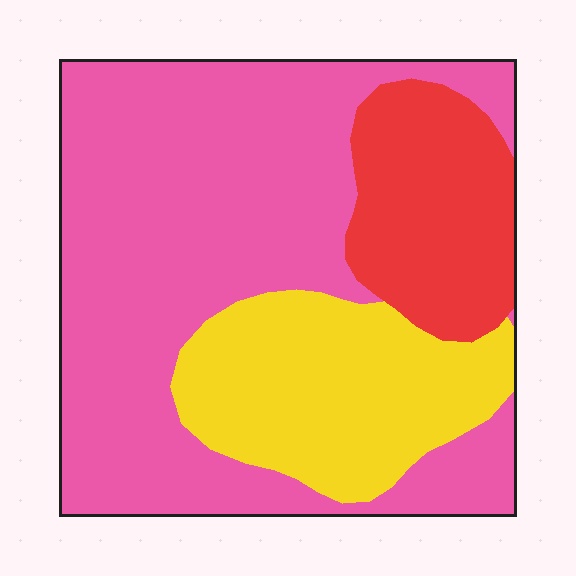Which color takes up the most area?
Pink, at roughly 60%.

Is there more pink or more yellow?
Pink.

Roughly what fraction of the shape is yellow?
Yellow covers around 25% of the shape.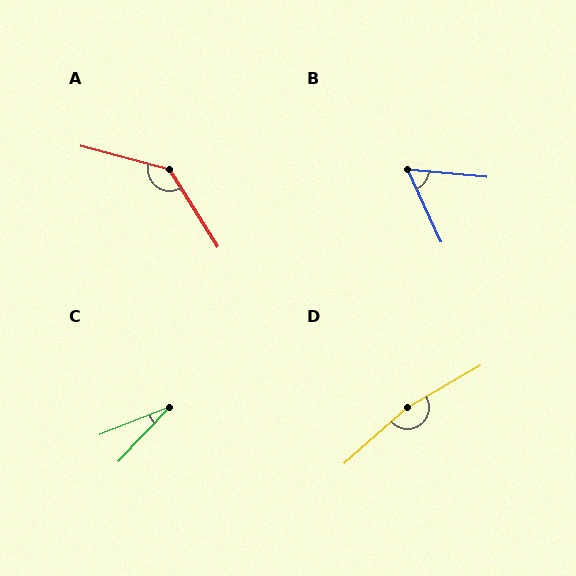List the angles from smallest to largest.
C (25°), B (60°), A (137°), D (168°).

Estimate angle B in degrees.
Approximately 60 degrees.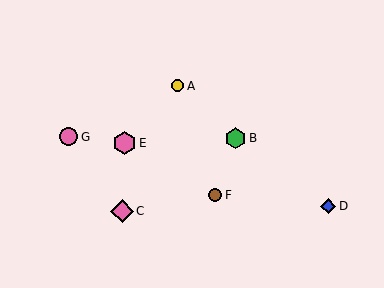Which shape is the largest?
The pink hexagon (labeled E) is the largest.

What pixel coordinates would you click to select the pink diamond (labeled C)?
Click at (122, 211) to select the pink diamond C.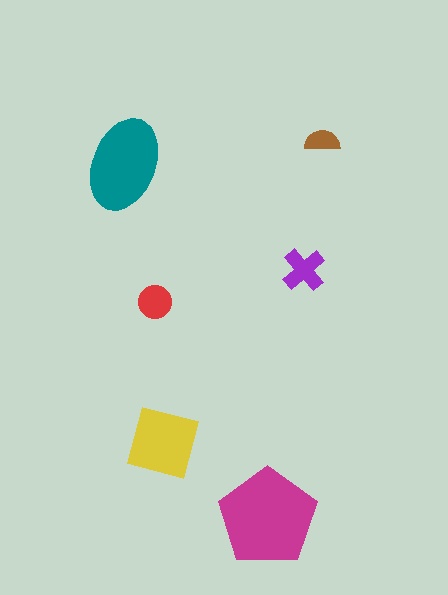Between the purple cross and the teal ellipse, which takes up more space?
The teal ellipse.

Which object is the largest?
The magenta pentagon.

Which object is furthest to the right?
The brown semicircle is rightmost.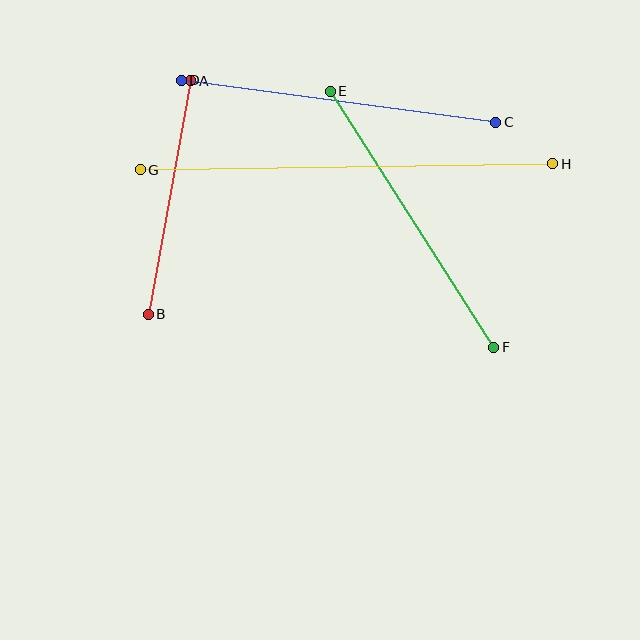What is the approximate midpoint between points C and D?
The midpoint is at approximately (338, 101) pixels.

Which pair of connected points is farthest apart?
Points G and H are farthest apart.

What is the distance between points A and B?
The distance is approximately 237 pixels.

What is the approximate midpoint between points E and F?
The midpoint is at approximately (412, 219) pixels.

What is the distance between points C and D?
The distance is approximately 318 pixels.